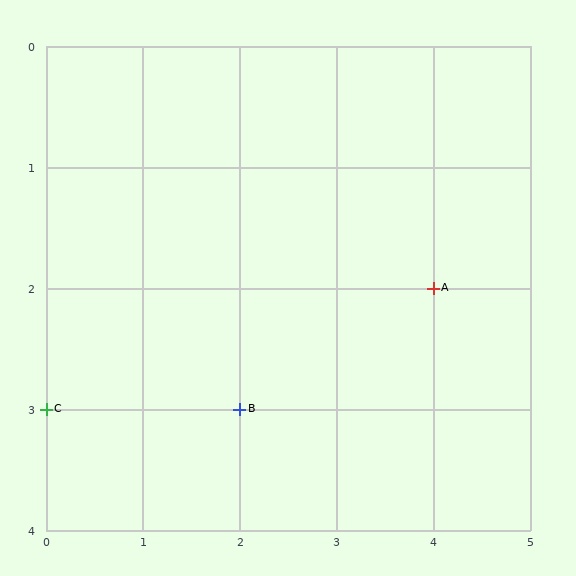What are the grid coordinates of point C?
Point C is at grid coordinates (0, 3).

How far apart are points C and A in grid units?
Points C and A are 4 columns and 1 row apart (about 4.1 grid units diagonally).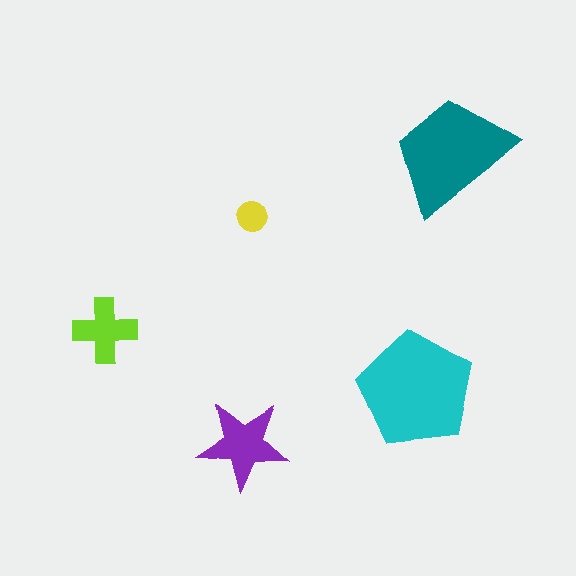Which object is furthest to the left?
The lime cross is leftmost.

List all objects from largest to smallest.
The cyan pentagon, the teal trapezoid, the purple star, the lime cross, the yellow circle.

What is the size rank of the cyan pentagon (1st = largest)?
1st.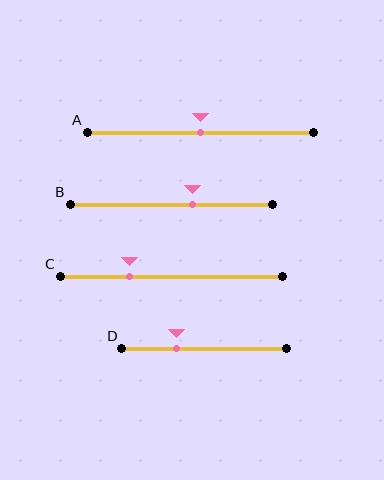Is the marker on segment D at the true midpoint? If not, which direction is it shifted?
No, the marker on segment D is shifted to the left by about 17% of the segment length.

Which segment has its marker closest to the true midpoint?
Segment A has its marker closest to the true midpoint.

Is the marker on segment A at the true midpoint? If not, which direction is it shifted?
Yes, the marker on segment A is at the true midpoint.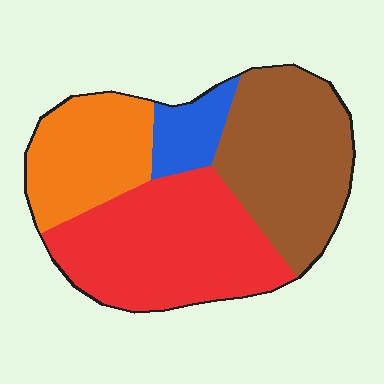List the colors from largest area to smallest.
From largest to smallest: red, brown, orange, blue.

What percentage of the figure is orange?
Orange takes up about one fifth (1/5) of the figure.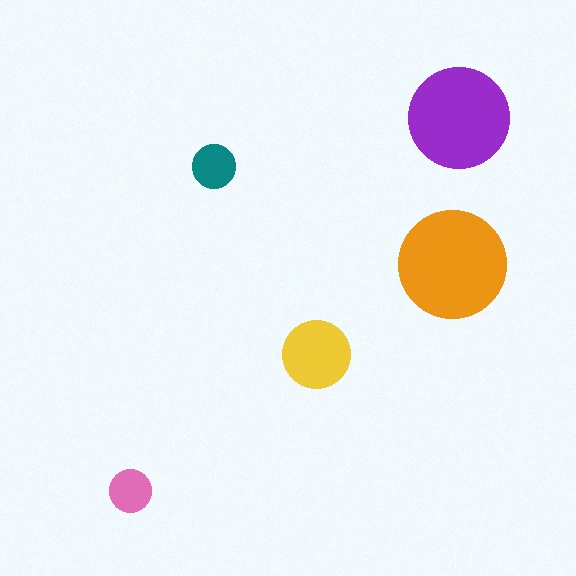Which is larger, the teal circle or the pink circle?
The teal one.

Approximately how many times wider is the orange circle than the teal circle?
About 2.5 times wider.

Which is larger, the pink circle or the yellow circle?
The yellow one.